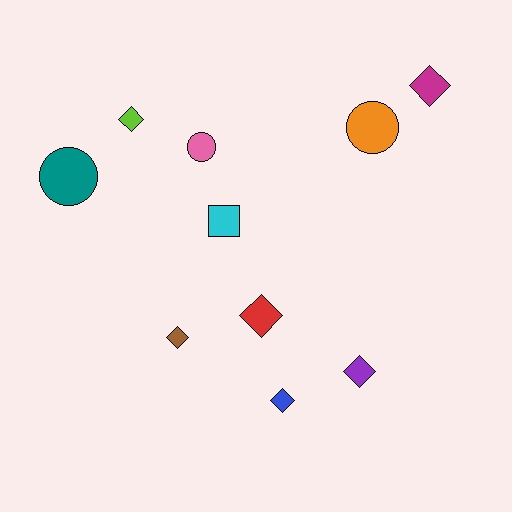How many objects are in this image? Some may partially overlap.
There are 10 objects.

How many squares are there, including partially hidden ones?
There is 1 square.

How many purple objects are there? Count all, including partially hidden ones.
There is 1 purple object.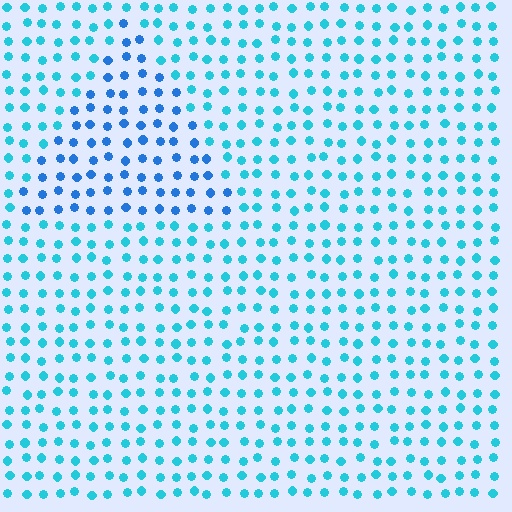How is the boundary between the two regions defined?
The boundary is defined purely by a slight shift in hue (about 27 degrees). Spacing, size, and orientation are identical on both sides.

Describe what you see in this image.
The image is filled with small cyan elements in a uniform arrangement. A triangle-shaped region is visible where the elements are tinted to a slightly different hue, forming a subtle color boundary.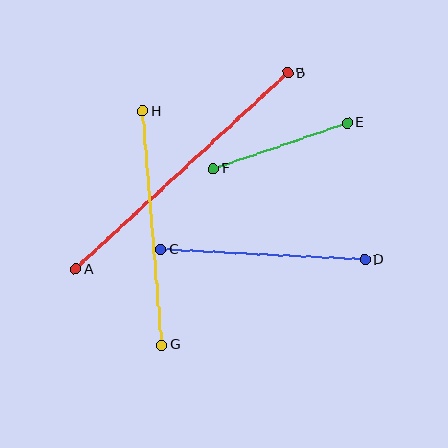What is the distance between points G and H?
The distance is approximately 235 pixels.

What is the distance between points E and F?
The distance is approximately 141 pixels.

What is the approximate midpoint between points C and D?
The midpoint is at approximately (263, 254) pixels.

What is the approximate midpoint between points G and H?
The midpoint is at approximately (152, 228) pixels.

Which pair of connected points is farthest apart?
Points A and B are farthest apart.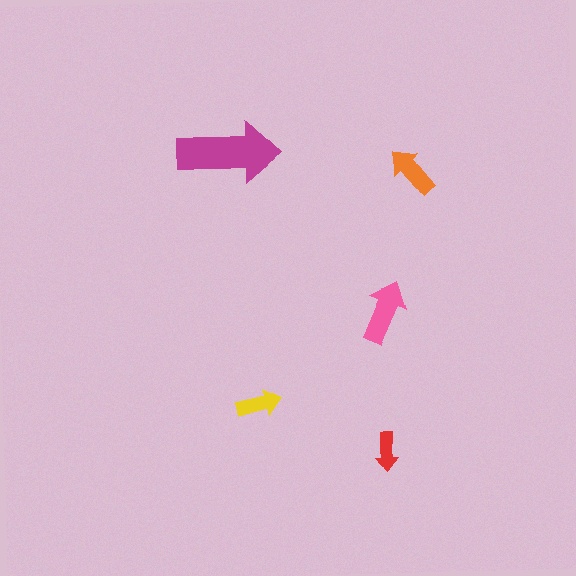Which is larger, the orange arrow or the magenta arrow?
The magenta one.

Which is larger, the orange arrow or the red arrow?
The orange one.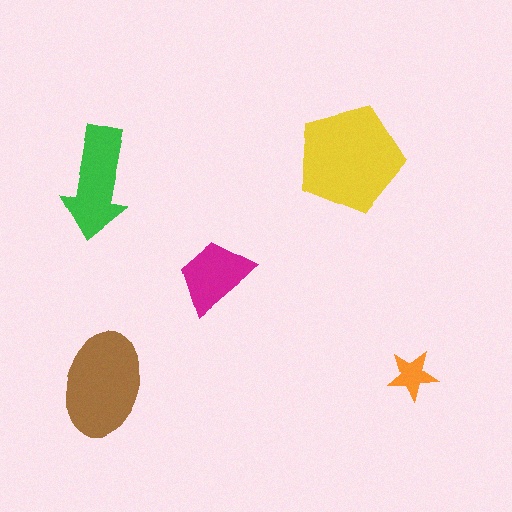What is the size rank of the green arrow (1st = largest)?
3rd.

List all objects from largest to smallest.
The yellow pentagon, the brown ellipse, the green arrow, the magenta trapezoid, the orange star.